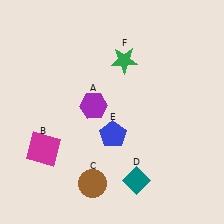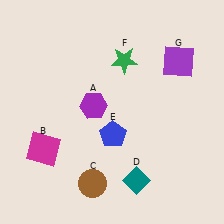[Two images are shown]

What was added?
A purple square (G) was added in Image 2.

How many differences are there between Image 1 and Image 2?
There is 1 difference between the two images.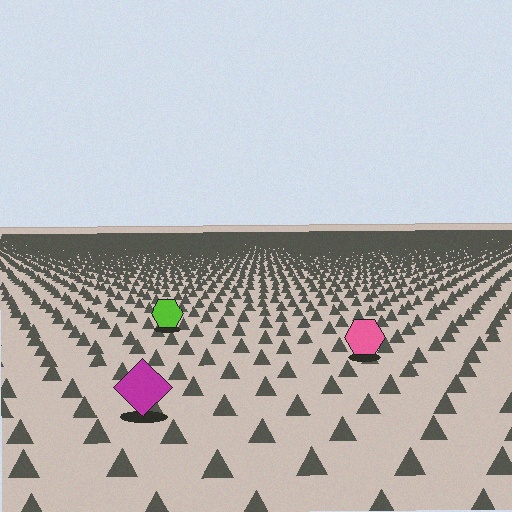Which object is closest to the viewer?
The magenta diamond is closest. The texture marks near it are larger and more spread out.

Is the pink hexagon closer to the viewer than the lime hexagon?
Yes. The pink hexagon is closer — you can tell from the texture gradient: the ground texture is coarser near it.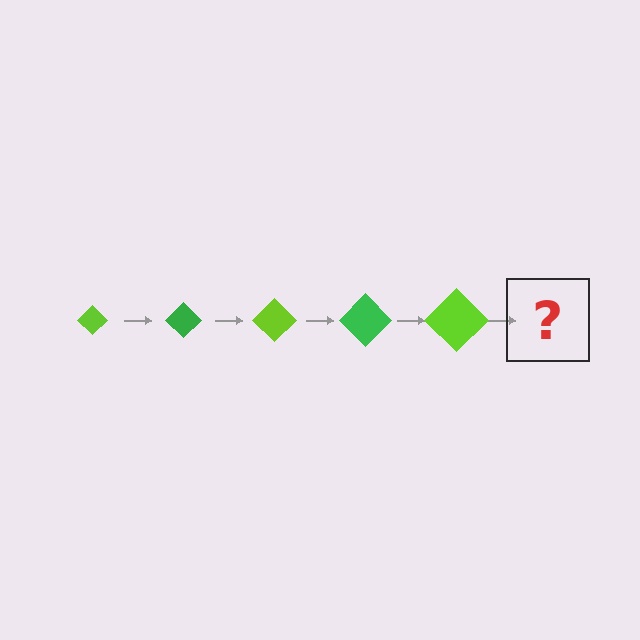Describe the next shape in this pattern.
It should be a green diamond, larger than the previous one.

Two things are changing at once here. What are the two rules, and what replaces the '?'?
The two rules are that the diamond grows larger each step and the color cycles through lime and green. The '?' should be a green diamond, larger than the previous one.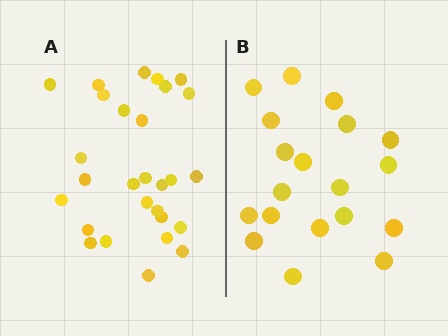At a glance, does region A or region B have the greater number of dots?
Region A (the left region) has more dots.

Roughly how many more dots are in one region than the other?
Region A has roughly 8 or so more dots than region B.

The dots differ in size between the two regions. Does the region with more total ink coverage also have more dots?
No. Region B has more total ink coverage because its dots are larger, but region A actually contains more individual dots. Total area can be misleading — the number of items is what matters here.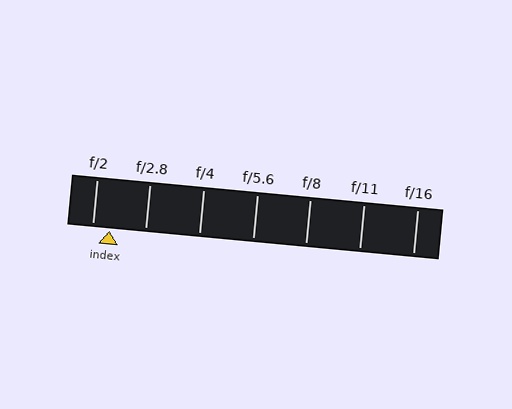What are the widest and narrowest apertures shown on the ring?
The widest aperture shown is f/2 and the narrowest is f/16.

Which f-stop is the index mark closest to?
The index mark is closest to f/2.